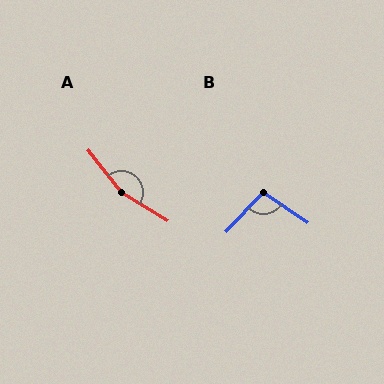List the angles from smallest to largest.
B (99°), A (159°).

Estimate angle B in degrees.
Approximately 99 degrees.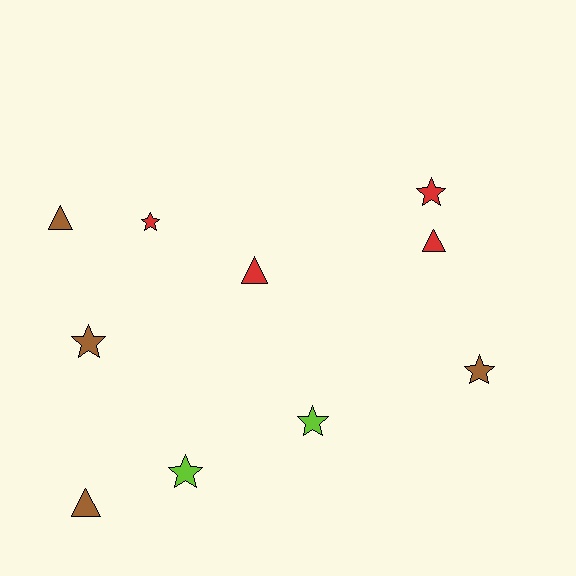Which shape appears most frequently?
Star, with 6 objects.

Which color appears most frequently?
Red, with 4 objects.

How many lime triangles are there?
There are no lime triangles.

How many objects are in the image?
There are 10 objects.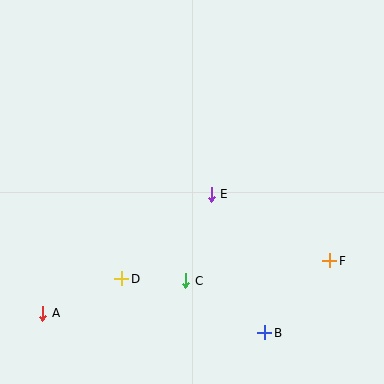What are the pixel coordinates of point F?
Point F is at (330, 261).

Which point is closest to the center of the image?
Point E at (211, 194) is closest to the center.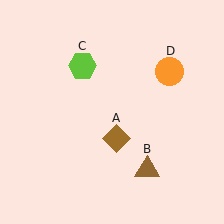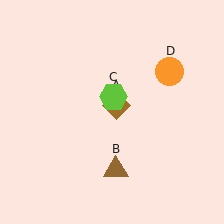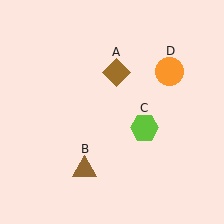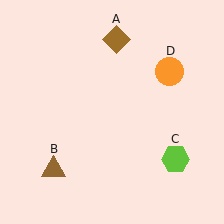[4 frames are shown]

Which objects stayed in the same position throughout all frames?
Orange circle (object D) remained stationary.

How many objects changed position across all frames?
3 objects changed position: brown diamond (object A), brown triangle (object B), lime hexagon (object C).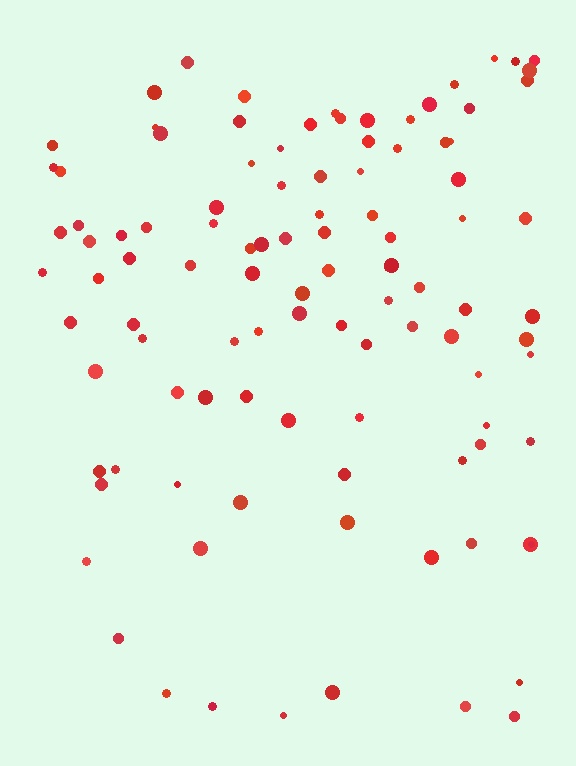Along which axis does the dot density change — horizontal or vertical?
Vertical.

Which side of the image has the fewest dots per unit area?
The bottom.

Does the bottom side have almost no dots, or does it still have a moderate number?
Still a moderate number, just noticeably fewer than the top.